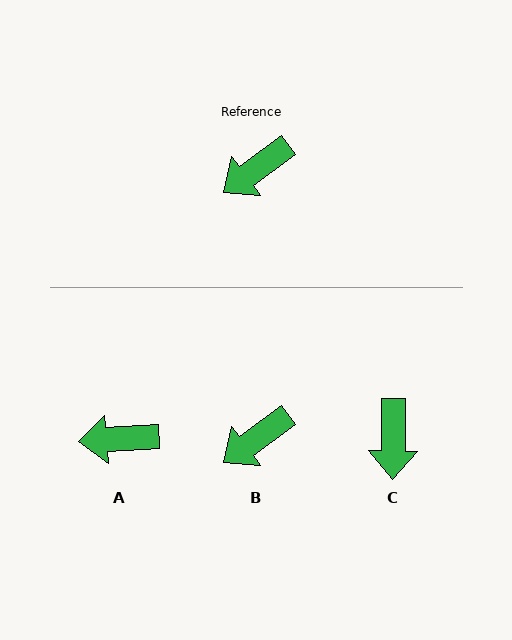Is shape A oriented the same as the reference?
No, it is off by about 32 degrees.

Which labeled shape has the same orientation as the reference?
B.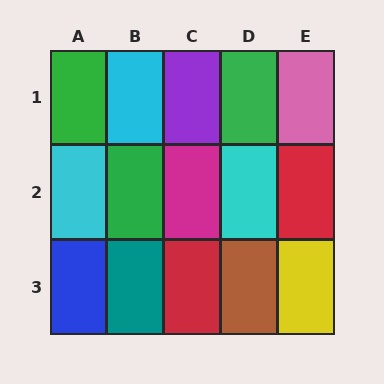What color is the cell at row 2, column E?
Red.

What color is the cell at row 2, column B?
Green.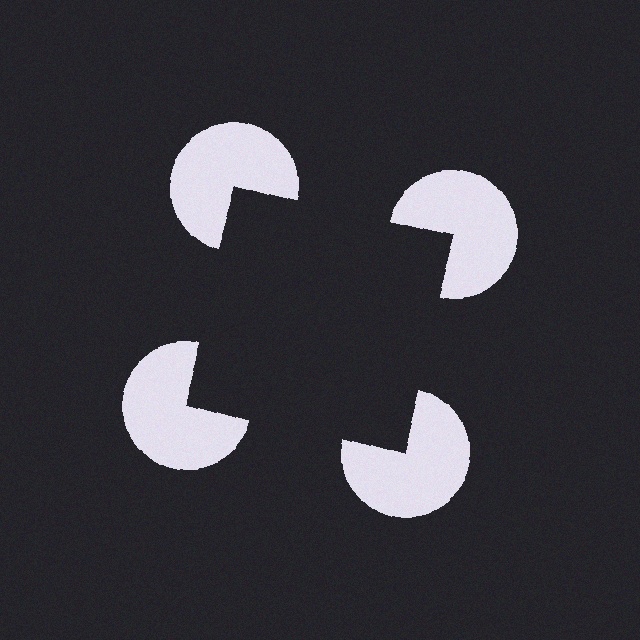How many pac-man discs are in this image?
There are 4 — one at each vertex of the illusory square.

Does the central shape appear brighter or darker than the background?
It typically appears slightly darker than the background, even though no actual brightness change is drawn.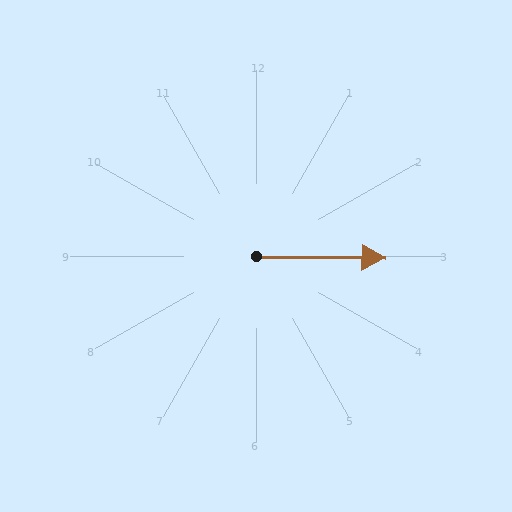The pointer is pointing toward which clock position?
Roughly 3 o'clock.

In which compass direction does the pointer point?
East.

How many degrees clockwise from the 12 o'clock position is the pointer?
Approximately 91 degrees.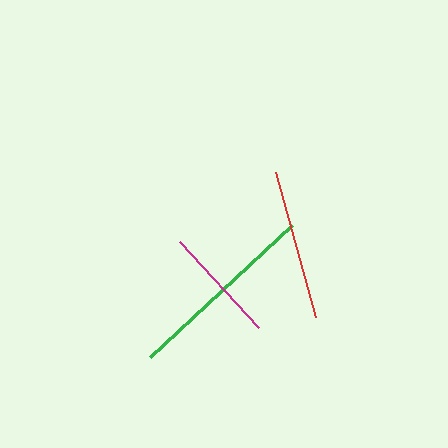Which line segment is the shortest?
The magenta line is the shortest at approximately 117 pixels.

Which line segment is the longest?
The green line is the longest at approximately 194 pixels.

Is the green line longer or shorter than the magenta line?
The green line is longer than the magenta line.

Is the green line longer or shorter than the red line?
The green line is longer than the red line.